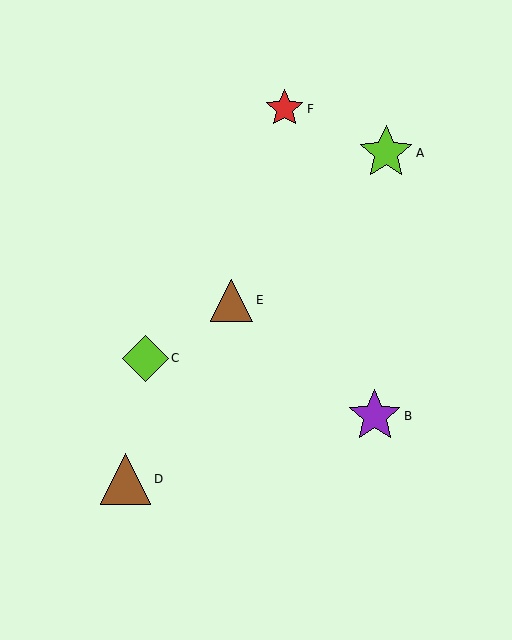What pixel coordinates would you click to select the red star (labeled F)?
Click at (285, 109) to select the red star F.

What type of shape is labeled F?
Shape F is a red star.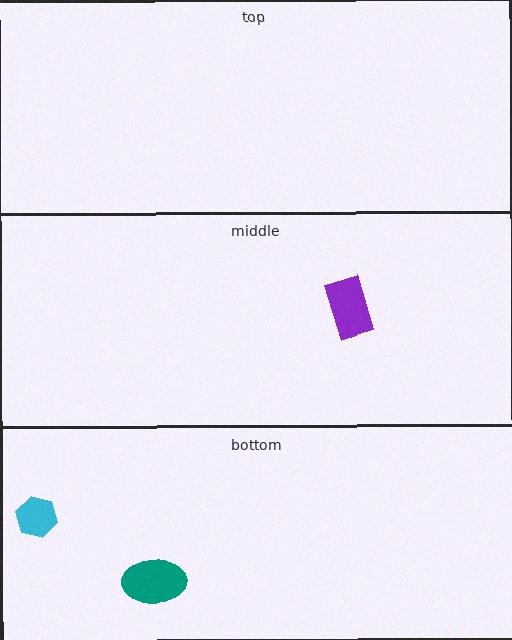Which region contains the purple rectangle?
The middle region.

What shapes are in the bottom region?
The cyan hexagon, the teal ellipse.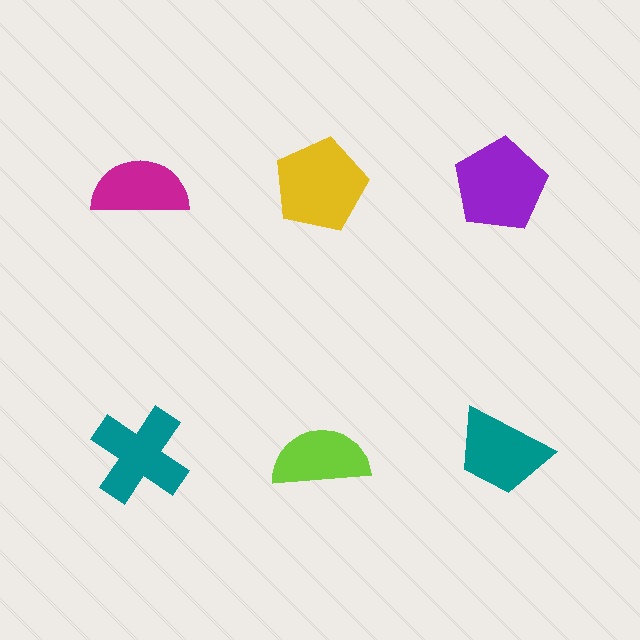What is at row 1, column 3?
A purple pentagon.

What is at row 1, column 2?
A yellow pentagon.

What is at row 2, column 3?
A teal trapezoid.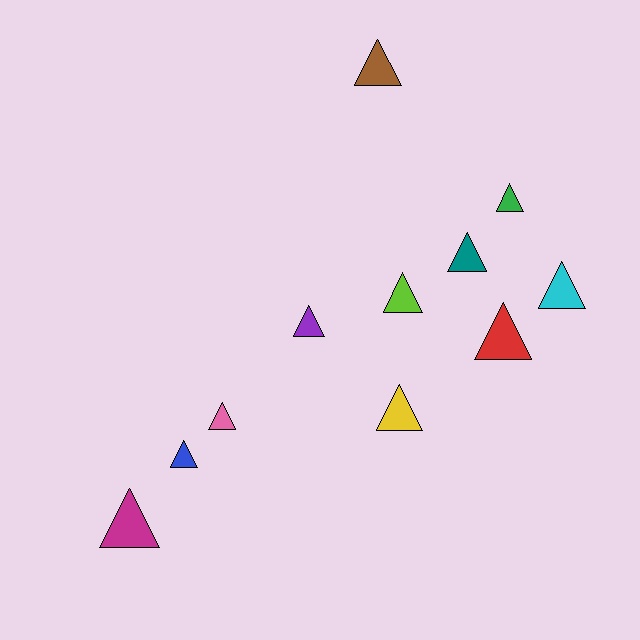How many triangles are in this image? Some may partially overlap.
There are 11 triangles.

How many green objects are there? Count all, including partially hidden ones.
There is 1 green object.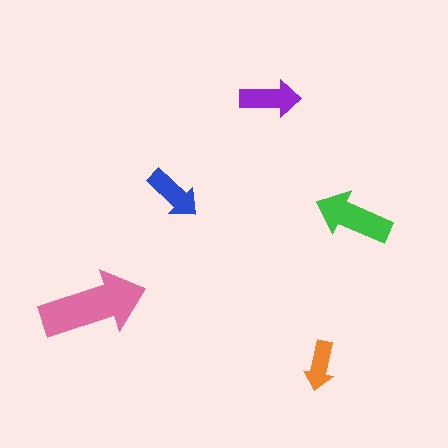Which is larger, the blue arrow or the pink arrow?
The pink one.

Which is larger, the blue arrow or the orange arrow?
The blue one.